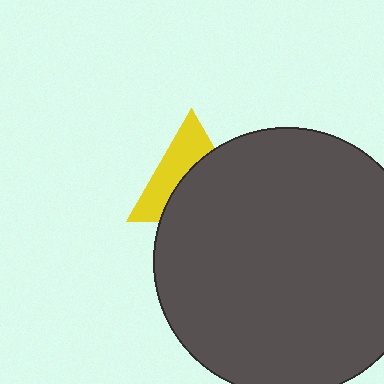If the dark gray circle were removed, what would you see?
You would see the complete yellow triangle.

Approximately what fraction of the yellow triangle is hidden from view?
Roughly 55% of the yellow triangle is hidden behind the dark gray circle.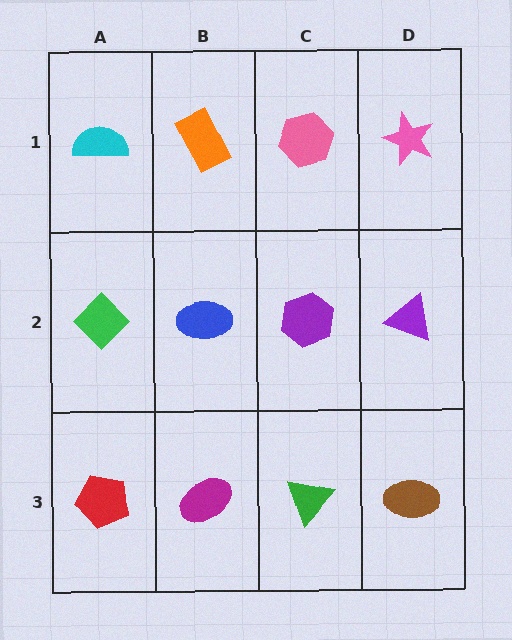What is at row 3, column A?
A red pentagon.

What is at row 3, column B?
A magenta ellipse.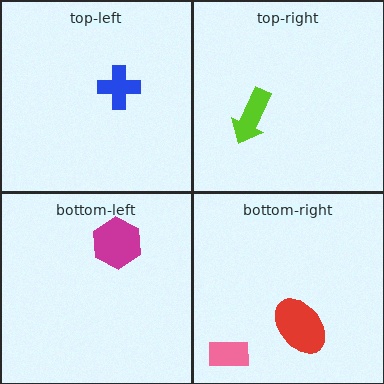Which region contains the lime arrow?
The top-right region.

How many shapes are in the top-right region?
1.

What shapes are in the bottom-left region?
The magenta hexagon.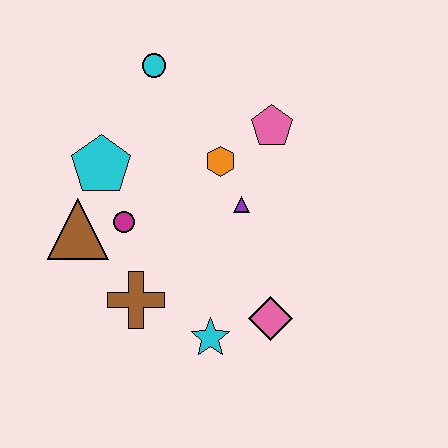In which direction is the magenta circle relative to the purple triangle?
The magenta circle is to the left of the purple triangle.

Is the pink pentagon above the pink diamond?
Yes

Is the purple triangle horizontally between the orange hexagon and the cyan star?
No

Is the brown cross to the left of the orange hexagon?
Yes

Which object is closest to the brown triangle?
The magenta circle is closest to the brown triangle.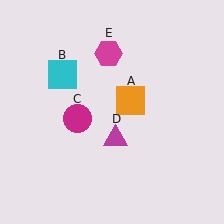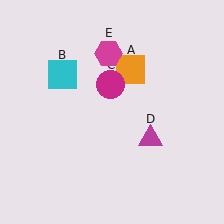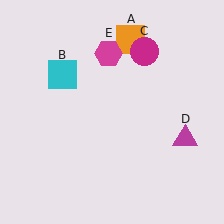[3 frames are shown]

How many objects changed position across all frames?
3 objects changed position: orange square (object A), magenta circle (object C), magenta triangle (object D).